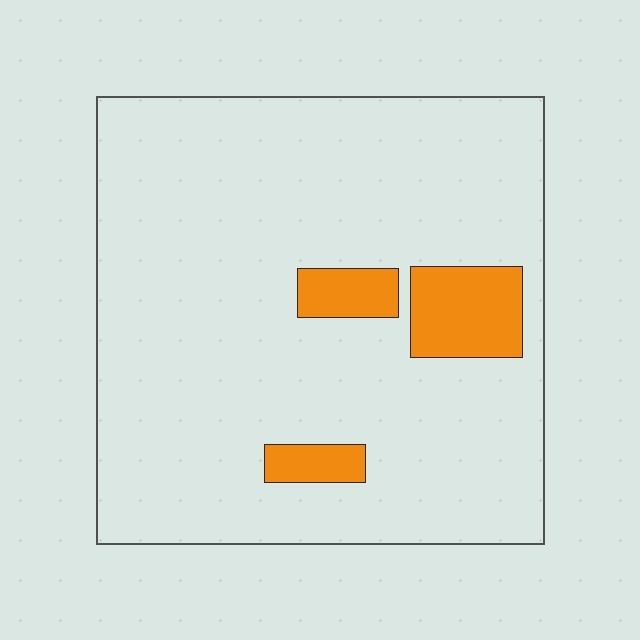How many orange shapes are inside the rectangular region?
3.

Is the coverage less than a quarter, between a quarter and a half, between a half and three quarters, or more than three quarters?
Less than a quarter.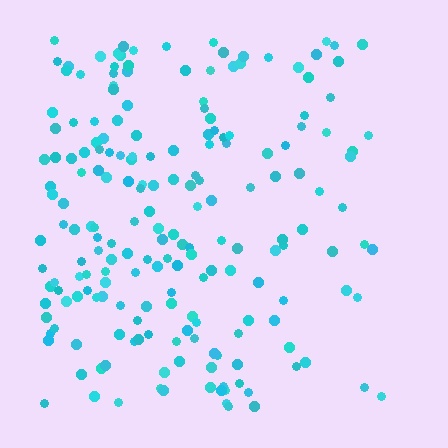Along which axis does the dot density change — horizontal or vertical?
Horizontal.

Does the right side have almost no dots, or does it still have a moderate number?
Still a moderate number, just noticeably fewer than the left.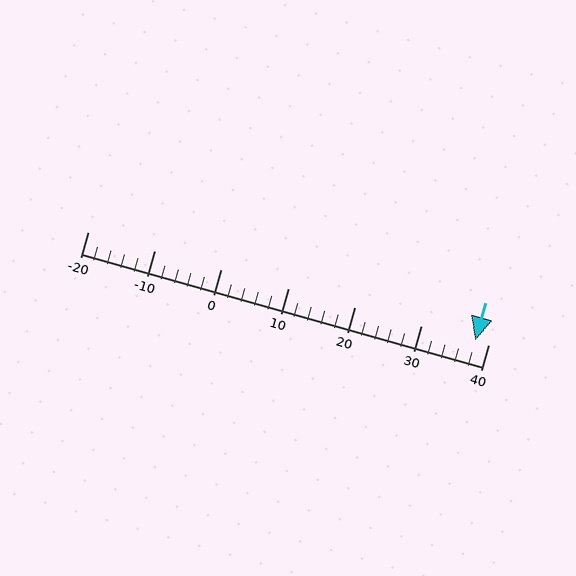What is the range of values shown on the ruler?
The ruler shows values from -20 to 40.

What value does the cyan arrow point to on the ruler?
The cyan arrow points to approximately 38.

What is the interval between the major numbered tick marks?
The major tick marks are spaced 10 units apart.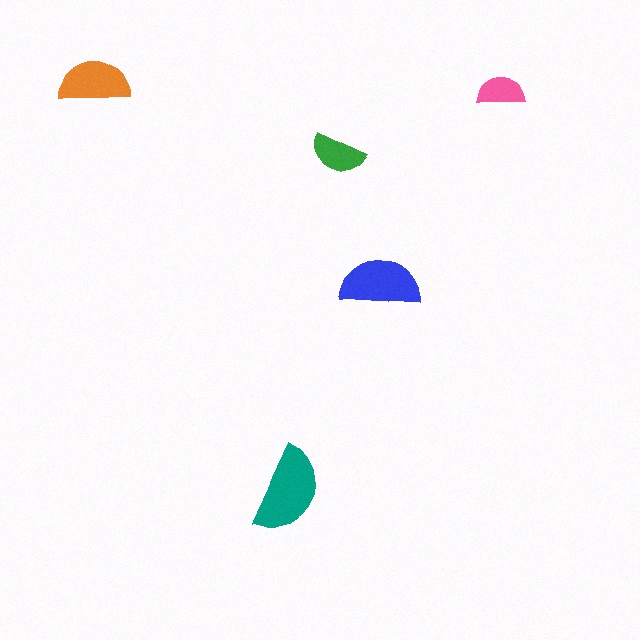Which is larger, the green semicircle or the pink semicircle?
The green one.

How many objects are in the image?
There are 5 objects in the image.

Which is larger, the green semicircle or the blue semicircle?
The blue one.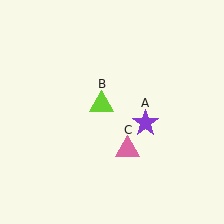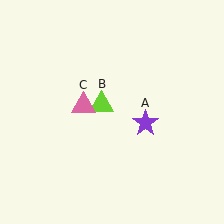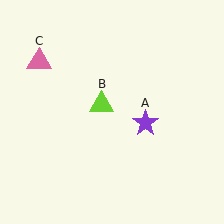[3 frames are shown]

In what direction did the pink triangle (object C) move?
The pink triangle (object C) moved up and to the left.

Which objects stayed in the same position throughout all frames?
Purple star (object A) and lime triangle (object B) remained stationary.